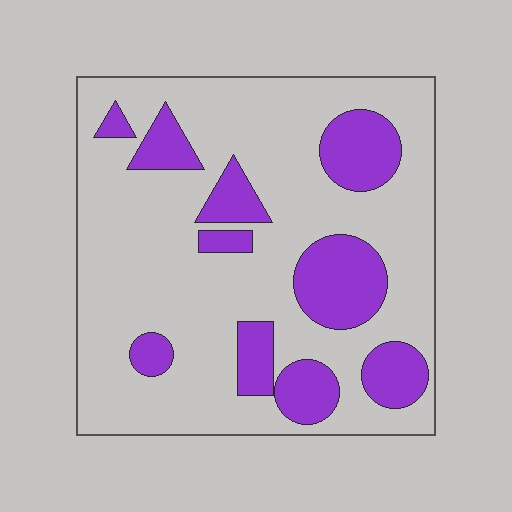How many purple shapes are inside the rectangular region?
10.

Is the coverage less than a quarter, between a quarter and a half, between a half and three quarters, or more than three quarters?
Less than a quarter.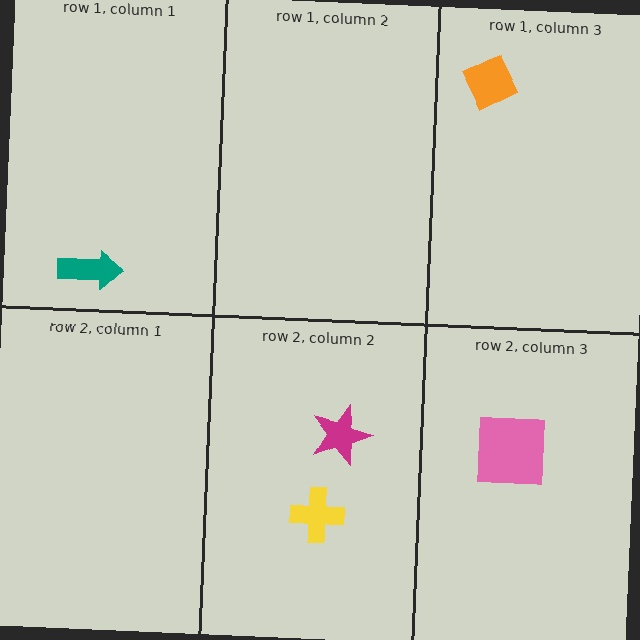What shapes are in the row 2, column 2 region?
The magenta star, the yellow cross.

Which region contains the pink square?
The row 2, column 3 region.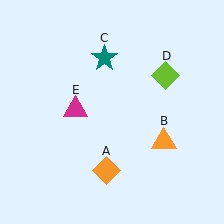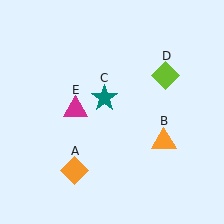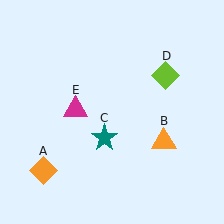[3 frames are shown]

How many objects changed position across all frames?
2 objects changed position: orange diamond (object A), teal star (object C).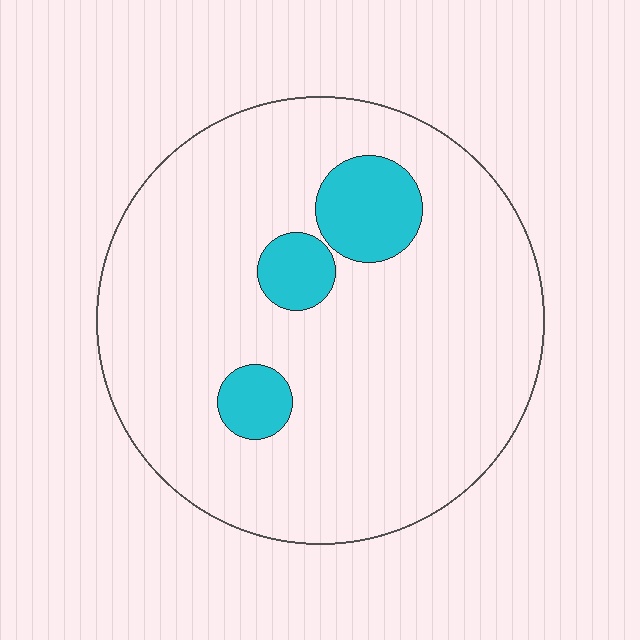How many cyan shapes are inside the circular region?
3.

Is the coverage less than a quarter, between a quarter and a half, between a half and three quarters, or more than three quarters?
Less than a quarter.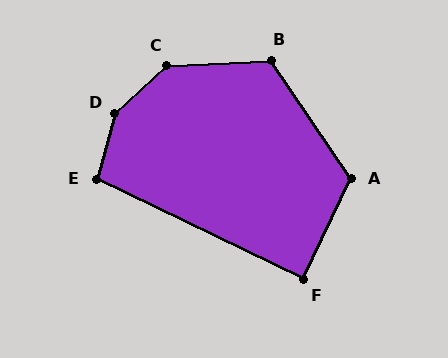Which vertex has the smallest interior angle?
F, at approximately 90 degrees.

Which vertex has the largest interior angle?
D, at approximately 148 degrees.